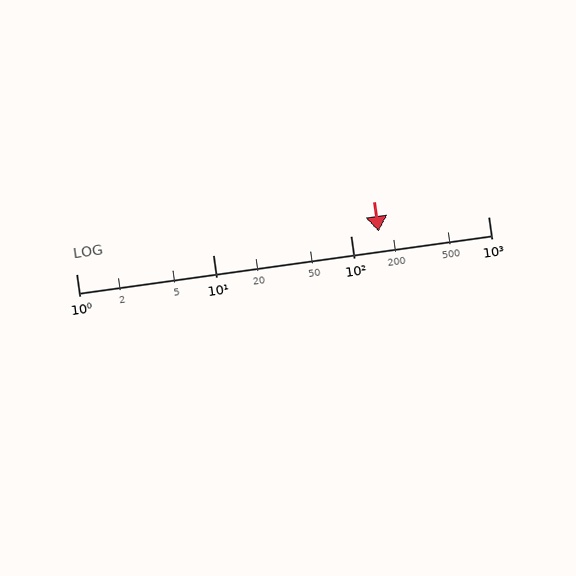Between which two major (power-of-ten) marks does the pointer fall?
The pointer is between 100 and 1000.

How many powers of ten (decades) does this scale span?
The scale spans 3 decades, from 1 to 1000.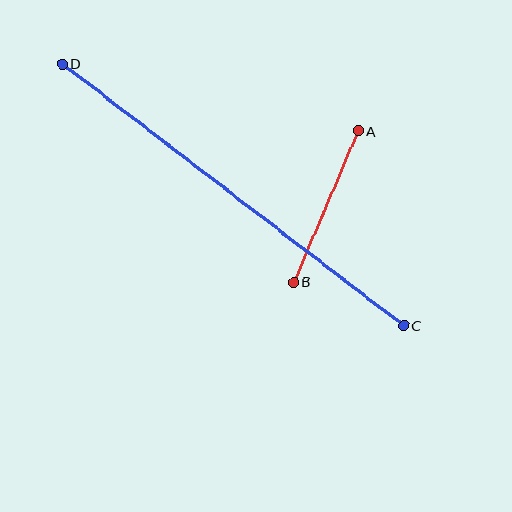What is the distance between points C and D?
The distance is approximately 430 pixels.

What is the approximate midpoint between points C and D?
The midpoint is at approximately (233, 195) pixels.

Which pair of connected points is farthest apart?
Points C and D are farthest apart.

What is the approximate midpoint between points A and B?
The midpoint is at approximately (326, 207) pixels.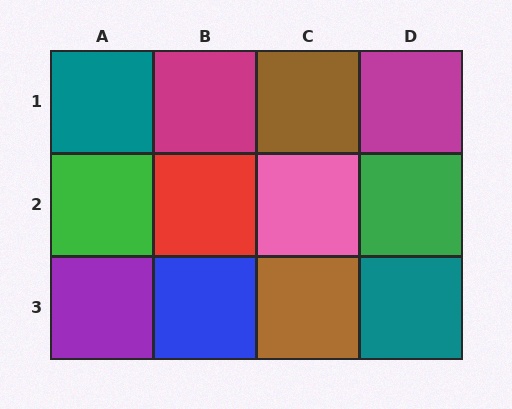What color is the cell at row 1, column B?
Magenta.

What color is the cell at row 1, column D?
Magenta.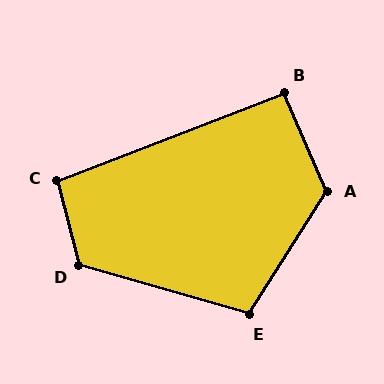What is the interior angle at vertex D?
Approximately 120 degrees (obtuse).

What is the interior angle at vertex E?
Approximately 106 degrees (obtuse).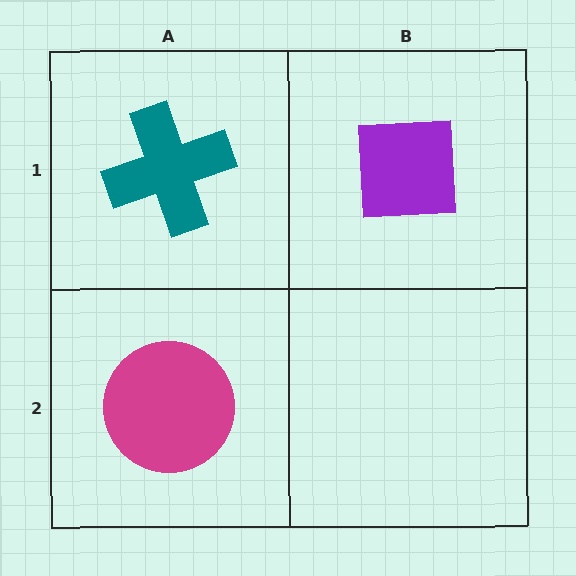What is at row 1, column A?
A teal cross.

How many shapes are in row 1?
2 shapes.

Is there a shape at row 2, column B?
No, that cell is empty.